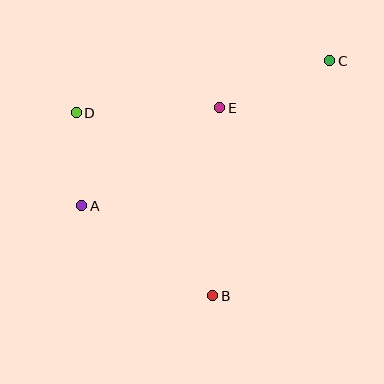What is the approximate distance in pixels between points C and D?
The distance between C and D is approximately 258 pixels.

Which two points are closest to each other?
Points A and D are closest to each other.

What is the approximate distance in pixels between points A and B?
The distance between A and B is approximately 159 pixels.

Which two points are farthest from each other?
Points A and C are farthest from each other.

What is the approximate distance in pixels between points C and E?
The distance between C and E is approximately 120 pixels.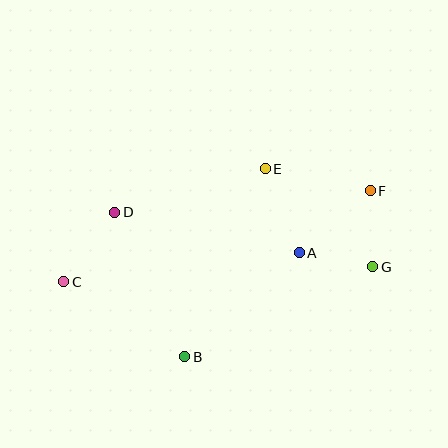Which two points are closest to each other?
Points A and G are closest to each other.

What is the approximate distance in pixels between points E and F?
The distance between E and F is approximately 107 pixels.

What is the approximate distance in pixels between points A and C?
The distance between A and C is approximately 237 pixels.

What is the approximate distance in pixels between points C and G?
The distance between C and G is approximately 309 pixels.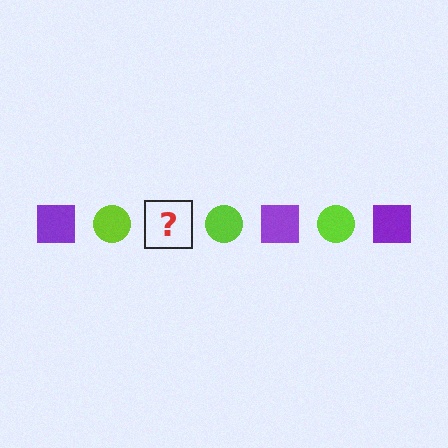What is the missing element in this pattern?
The missing element is a purple square.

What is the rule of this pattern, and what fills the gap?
The rule is that the pattern alternates between purple square and lime circle. The gap should be filled with a purple square.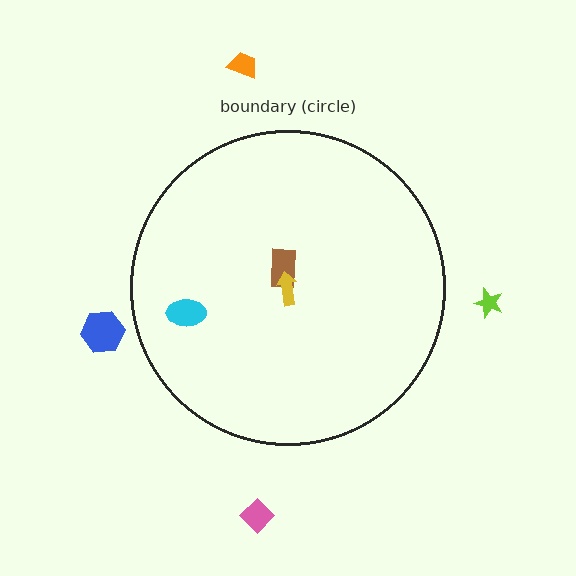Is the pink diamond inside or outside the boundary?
Outside.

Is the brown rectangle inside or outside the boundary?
Inside.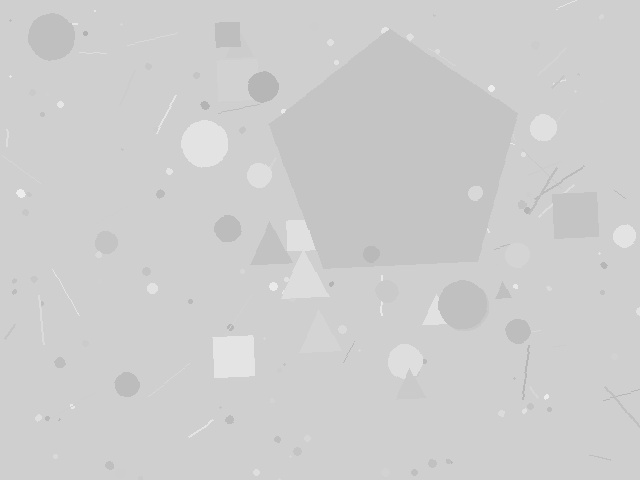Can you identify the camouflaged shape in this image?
The camouflaged shape is a pentagon.